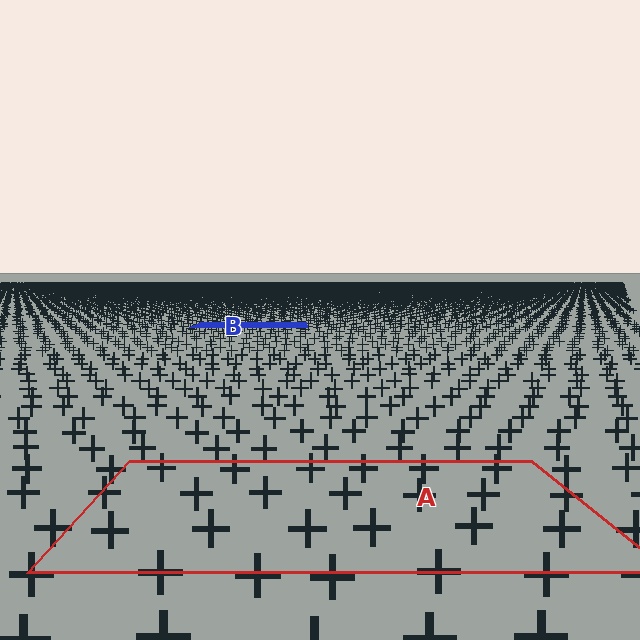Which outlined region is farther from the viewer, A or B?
Region B is farther from the viewer — the texture elements inside it appear smaller and more densely packed.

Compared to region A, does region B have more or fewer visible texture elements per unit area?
Region B has more texture elements per unit area — they are packed more densely because it is farther away.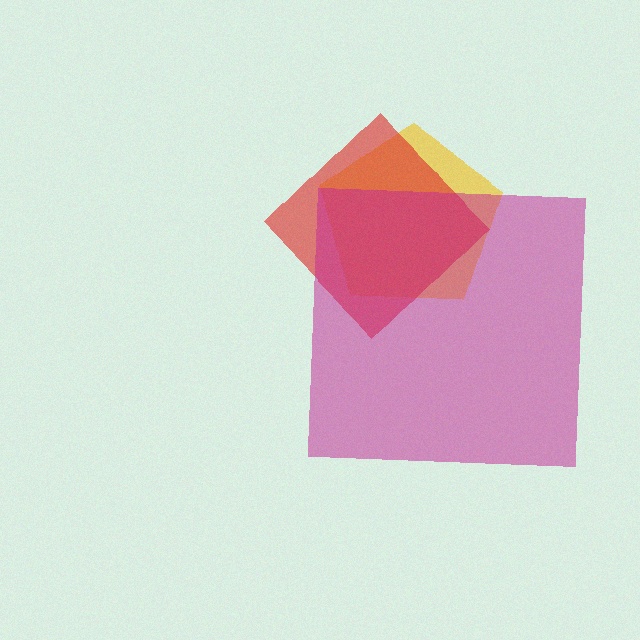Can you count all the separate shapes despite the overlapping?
Yes, there are 3 separate shapes.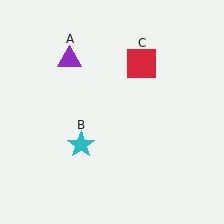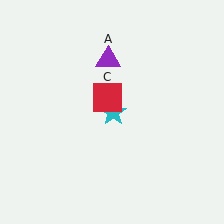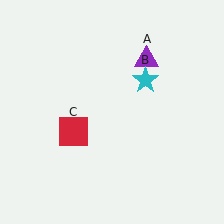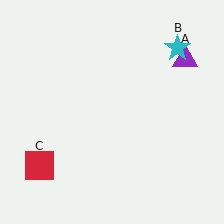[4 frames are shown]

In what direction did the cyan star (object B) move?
The cyan star (object B) moved up and to the right.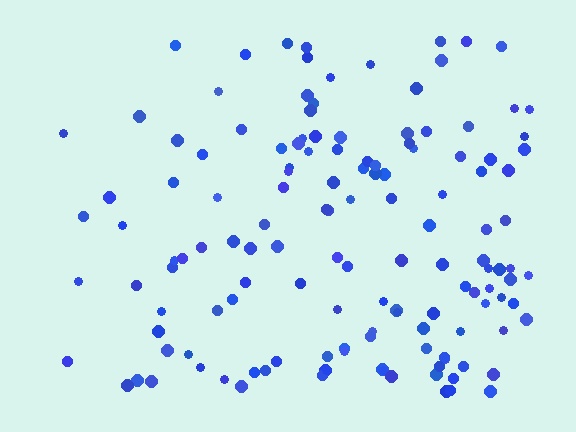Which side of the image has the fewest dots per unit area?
The left.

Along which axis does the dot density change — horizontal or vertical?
Horizontal.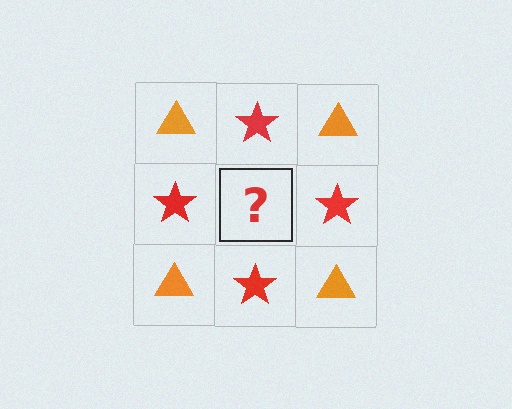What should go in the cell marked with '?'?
The missing cell should contain an orange triangle.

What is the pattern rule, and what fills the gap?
The rule is that it alternates orange triangle and red star in a checkerboard pattern. The gap should be filled with an orange triangle.